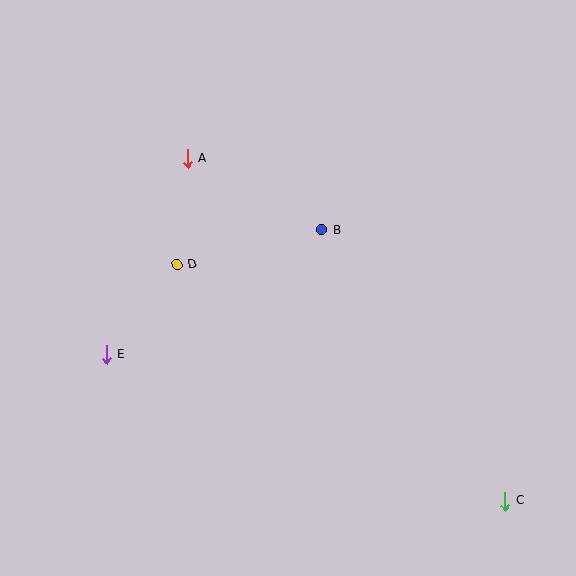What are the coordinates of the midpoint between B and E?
The midpoint between B and E is at (214, 292).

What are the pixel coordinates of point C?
Point C is at (505, 501).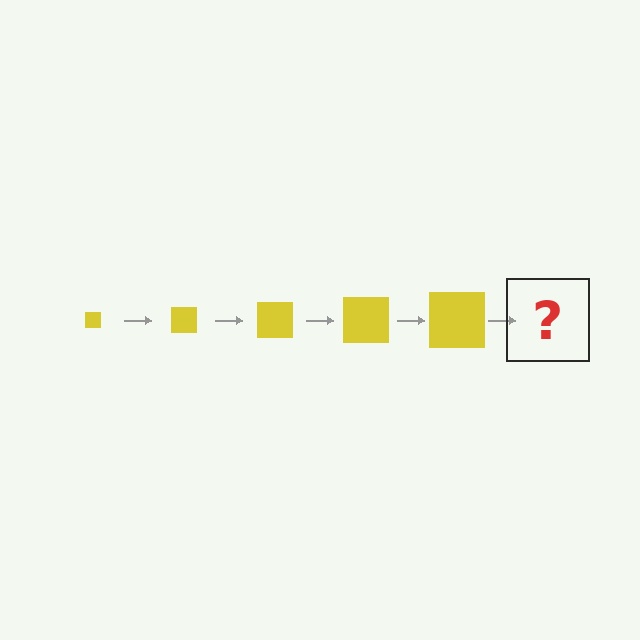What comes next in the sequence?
The next element should be a yellow square, larger than the previous one.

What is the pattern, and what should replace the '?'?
The pattern is that the square gets progressively larger each step. The '?' should be a yellow square, larger than the previous one.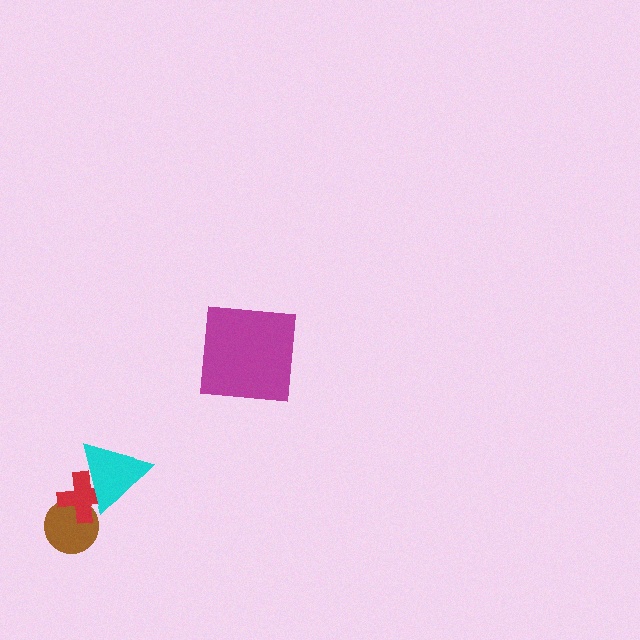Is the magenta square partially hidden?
No, no other shape covers it.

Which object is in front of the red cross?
The cyan triangle is in front of the red cross.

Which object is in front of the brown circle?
The red cross is in front of the brown circle.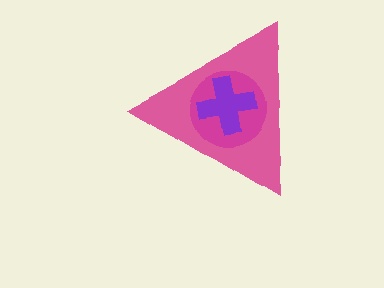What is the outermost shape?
The pink triangle.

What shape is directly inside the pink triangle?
The magenta circle.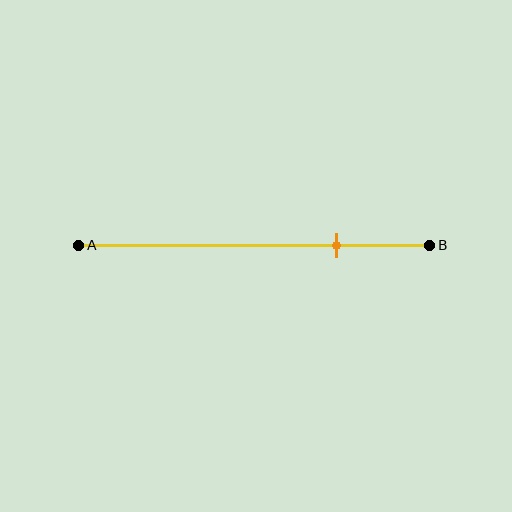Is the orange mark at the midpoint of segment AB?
No, the mark is at about 75% from A, not at the 50% midpoint.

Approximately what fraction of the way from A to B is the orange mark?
The orange mark is approximately 75% of the way from A to B.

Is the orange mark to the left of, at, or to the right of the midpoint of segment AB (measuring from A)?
The orange mark is to the right of the midpoint of segment AB.